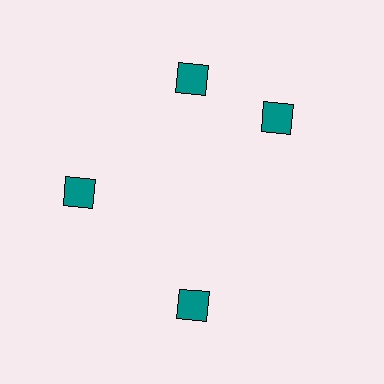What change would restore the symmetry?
The symmetry would be restored by rotating it back into even spacing with its neighbors so that all 4 diamonds sit at equal angles and equal distance from the center.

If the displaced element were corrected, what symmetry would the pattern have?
It would have 4-fold rotational symmetry — the pattern would map onto itself every 90 degrees.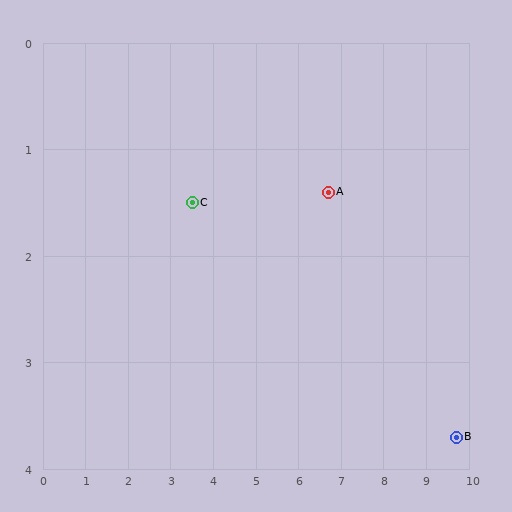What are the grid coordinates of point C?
Point C is at approximately (3.5, 1.5).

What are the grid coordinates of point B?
Point B is at approximately (9.7, 3.7).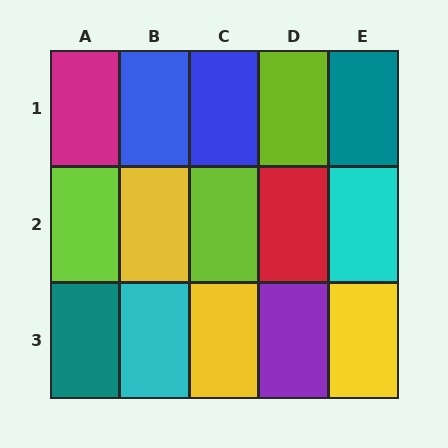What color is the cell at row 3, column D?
Purple.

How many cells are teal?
2 cells are teal.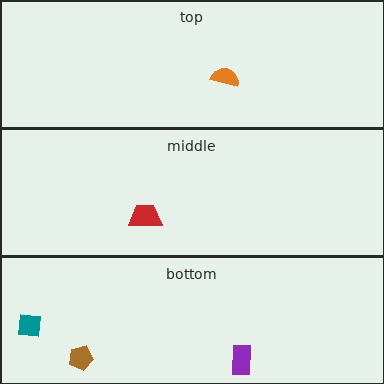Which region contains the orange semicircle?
The top region.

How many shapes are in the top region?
1.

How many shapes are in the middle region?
1.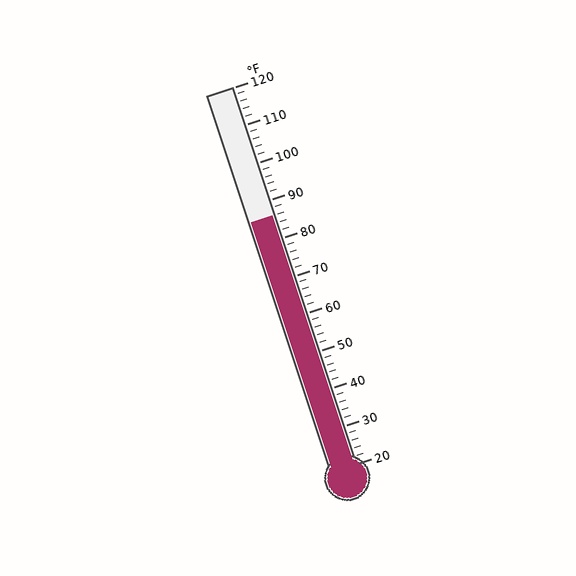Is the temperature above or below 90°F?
The temperature is below 90°F.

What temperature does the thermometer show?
The thermometer shows approximately 86°F.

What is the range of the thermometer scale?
The thermometer scale ranges from 20°F to 120°F.